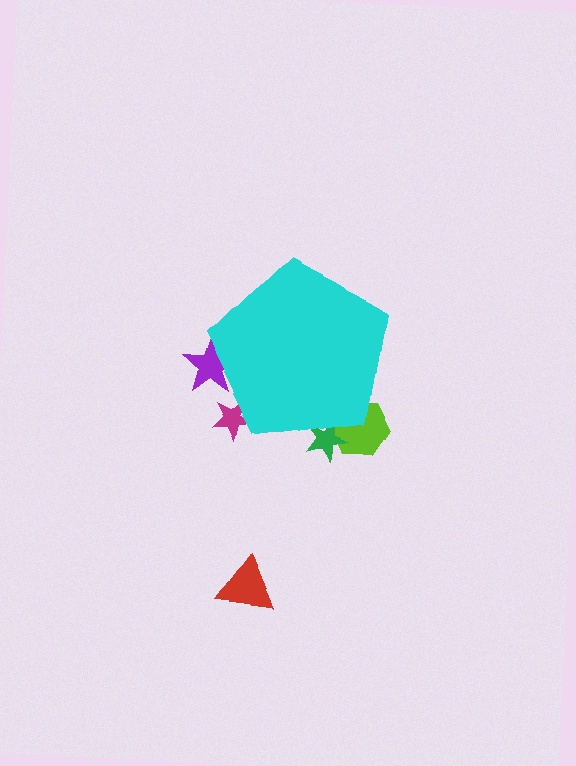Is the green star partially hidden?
Yes, the green star is partially hidden behind the cyan pentagon.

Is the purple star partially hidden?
Yes, the purple star is partially hidden behind the cyan pentagon.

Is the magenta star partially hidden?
Yes, the magenta star is partially hidden behind the cyan pentagon.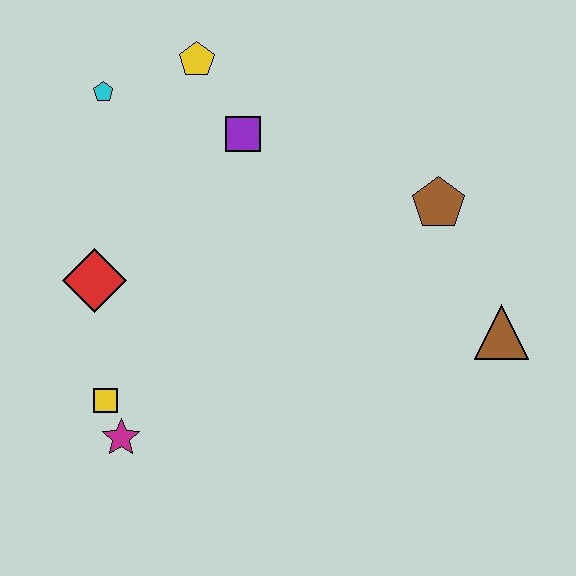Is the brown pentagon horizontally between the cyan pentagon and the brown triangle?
Yes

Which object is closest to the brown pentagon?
The brown triangle is closest to the brown pentagon.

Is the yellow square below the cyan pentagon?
Yes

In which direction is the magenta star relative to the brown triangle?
The magenta star is to the left of the brown triangle.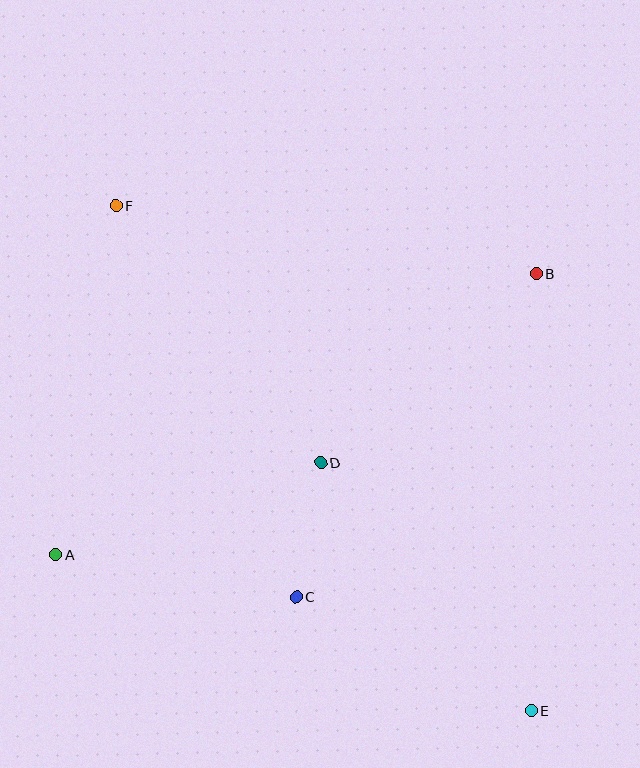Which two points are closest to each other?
Points C and D are closest to each other.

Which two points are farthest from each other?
Points E and F are farthest from each other.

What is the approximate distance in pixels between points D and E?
The distance between D and E is approximately 326 pixels.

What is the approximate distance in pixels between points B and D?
The distance between B and D is approximately 287 pixels.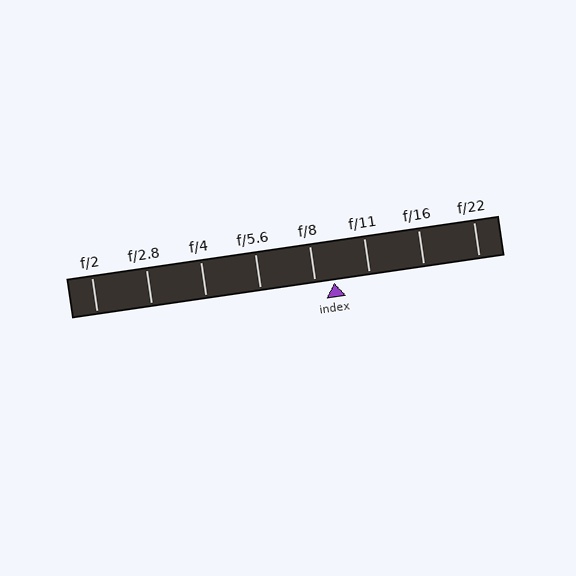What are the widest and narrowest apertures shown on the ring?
The widest aperture shown is f/2 and the narrowest is f/22.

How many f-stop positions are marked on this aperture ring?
There are 8 f-stop positions marked.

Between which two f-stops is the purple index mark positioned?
The index mark is between f/8 and f/11.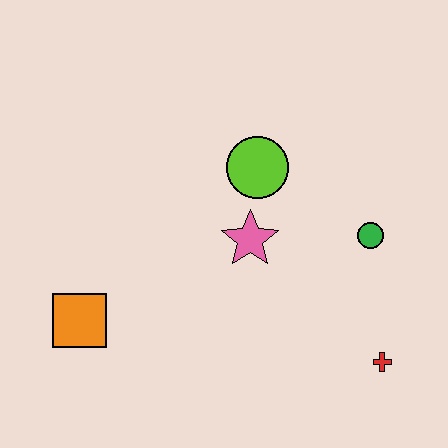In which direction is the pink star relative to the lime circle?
The pink star is below the lime circle.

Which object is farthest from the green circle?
The orange square is farthest from the green circle.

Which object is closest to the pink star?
The lime circle is closest to the pink star.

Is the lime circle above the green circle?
Yes